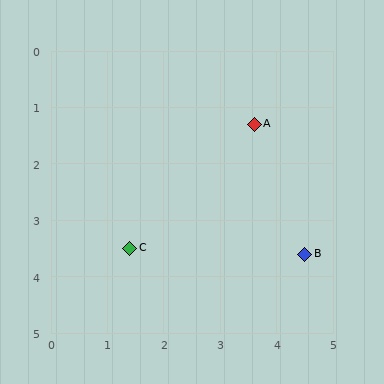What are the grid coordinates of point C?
Point C is at approximately (1.4, 3.5).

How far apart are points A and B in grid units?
Points A and B are about 2.5 grid units apart.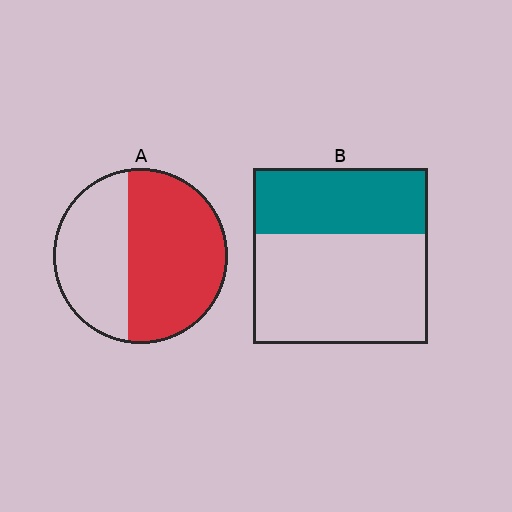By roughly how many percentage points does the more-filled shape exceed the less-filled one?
By roughly 20 percentage points (A over B).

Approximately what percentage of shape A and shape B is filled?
A is approximately 60% and B is approximately 40%.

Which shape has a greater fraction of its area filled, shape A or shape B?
Shape A.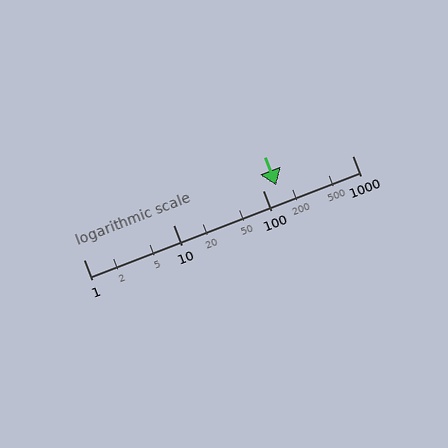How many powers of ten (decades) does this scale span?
The scale spans 3 decades, from 1 to 1000.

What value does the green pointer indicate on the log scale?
The pointer indicates approximately 140.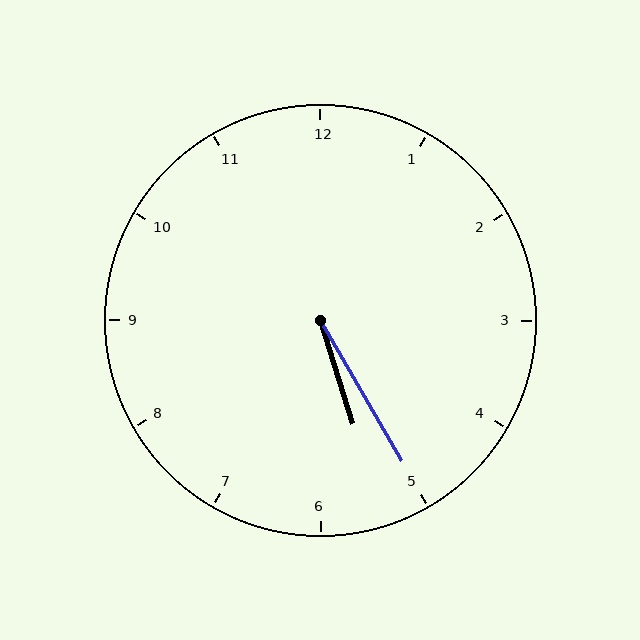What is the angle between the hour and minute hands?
Approximately 12 degrees.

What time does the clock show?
5:25.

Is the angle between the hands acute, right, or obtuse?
It is acute.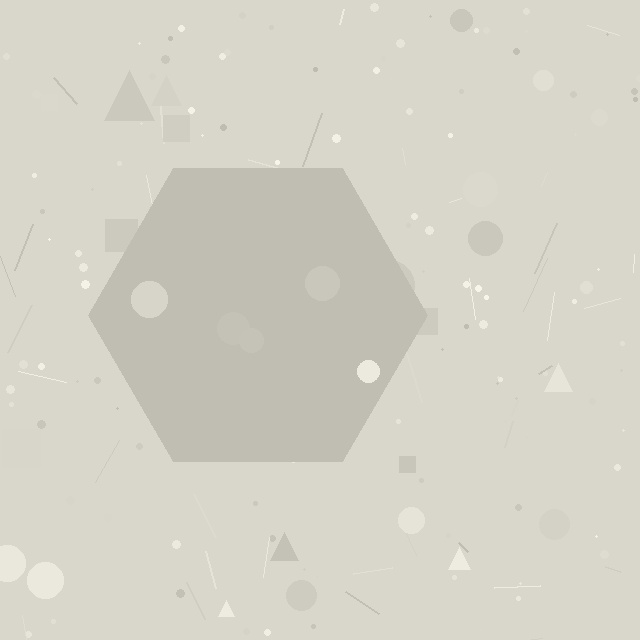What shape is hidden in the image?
A hexagon is hidden in the image.